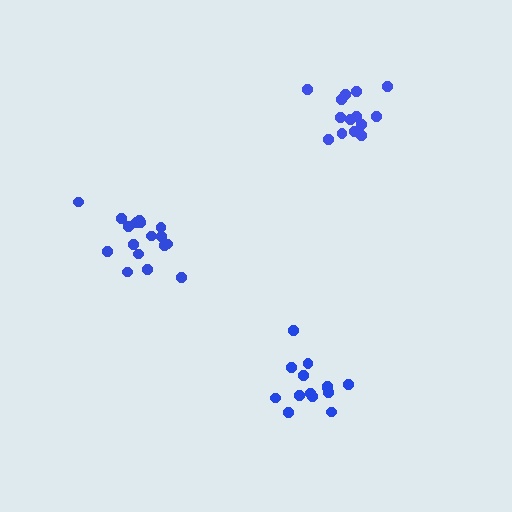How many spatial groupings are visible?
There are 3 spatial groupings.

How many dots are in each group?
Group 1: 17 dots, Group 2: 14 dots, Group 3: 14 dots (45 total).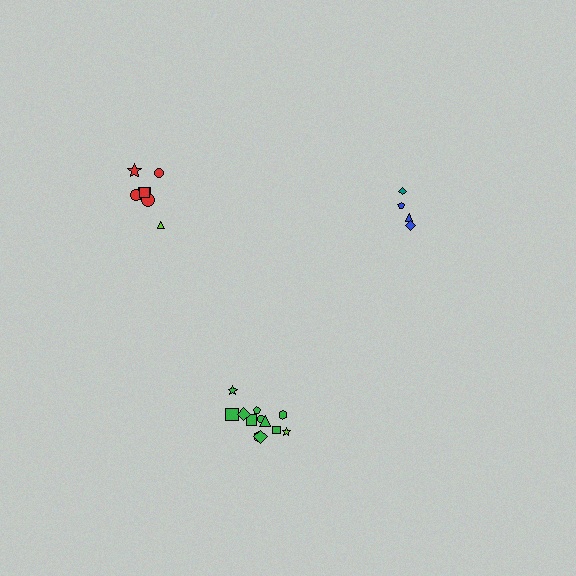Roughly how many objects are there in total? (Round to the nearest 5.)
Roughly 25 objects in total.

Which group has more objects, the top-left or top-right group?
The top-left group.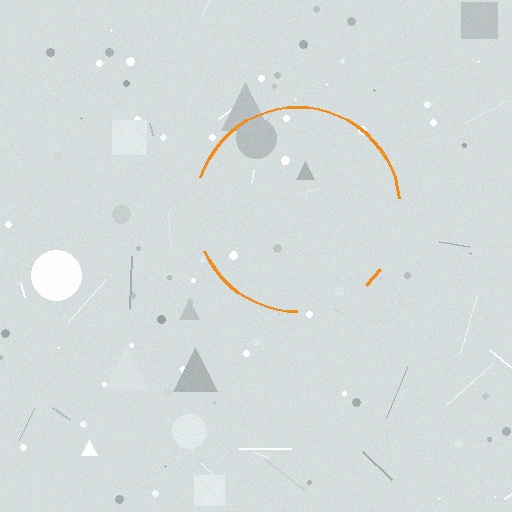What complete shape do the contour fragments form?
The contour fragments form a circle.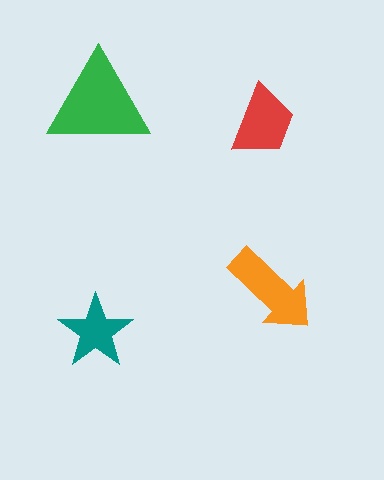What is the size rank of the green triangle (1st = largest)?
1st.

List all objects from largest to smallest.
The green triangle, the orange arrow, the red trapezoid, the teal star.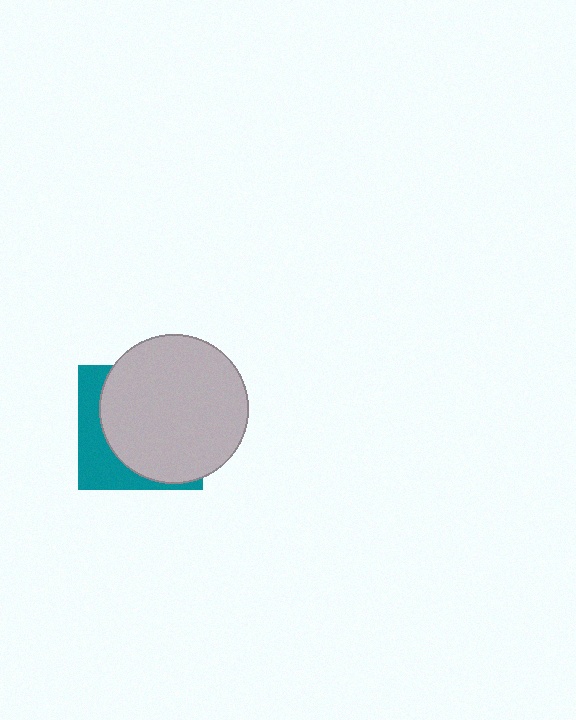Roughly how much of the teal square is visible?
A small part of it is visible (roughly 30%).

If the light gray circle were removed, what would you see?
You would see the complete teal square.